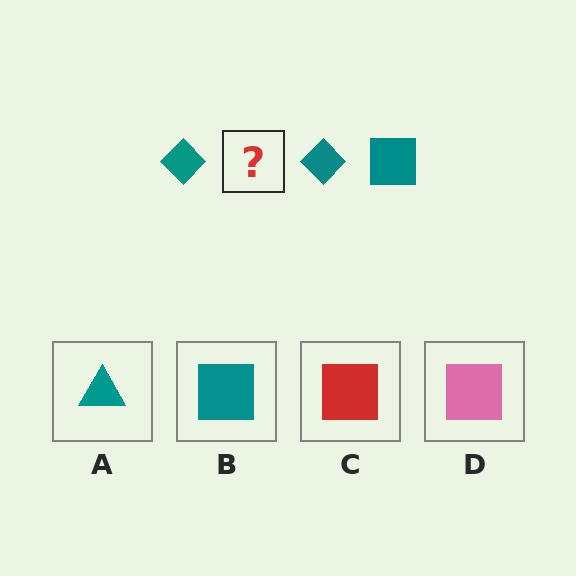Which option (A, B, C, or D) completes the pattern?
B.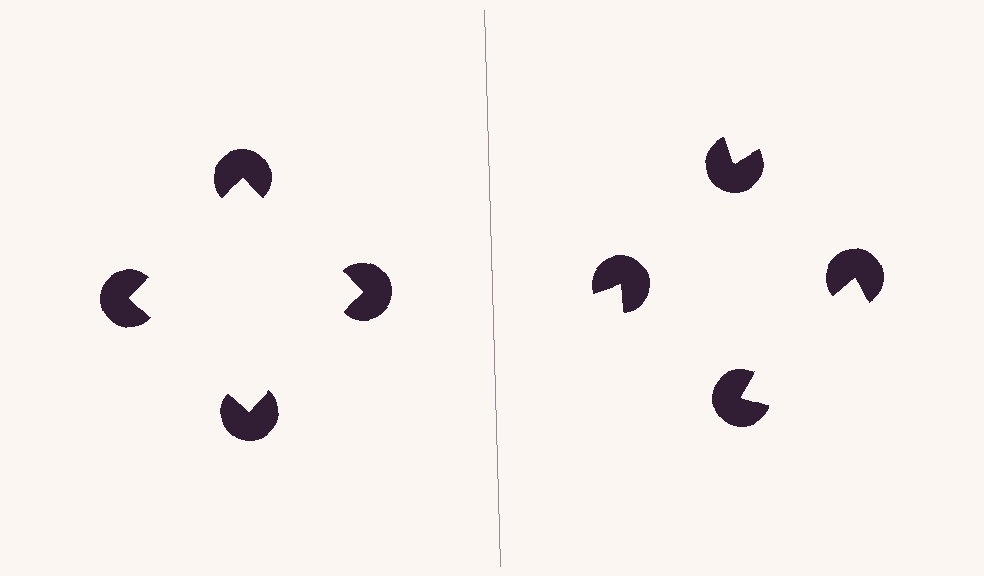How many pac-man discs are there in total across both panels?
8 — 4 on each side.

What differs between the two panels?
The pac-man discs are positioned identically on both sides; only the wedge orientations differ. On the left they align to a square; on the right they are misaligned.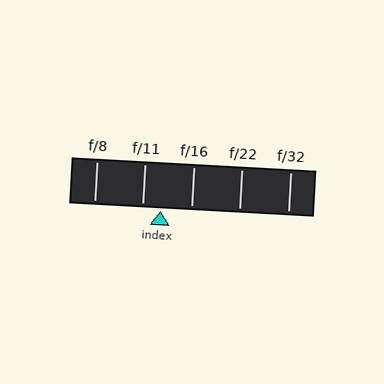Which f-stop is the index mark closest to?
The index mark is closest to f/11.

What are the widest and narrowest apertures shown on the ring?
The widest aperture shown is f/8 and the narrowest is f/32.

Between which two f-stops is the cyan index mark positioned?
The index mark is between f/11 and f/16.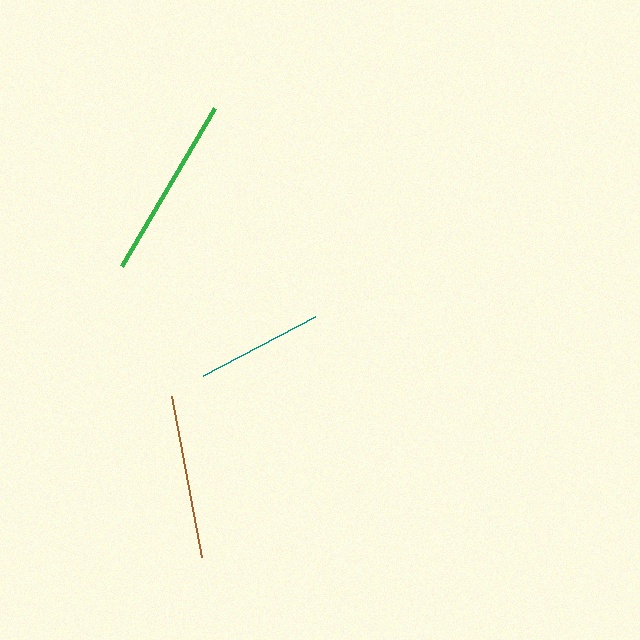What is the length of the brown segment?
The brown segment is approximately 164 pixels long.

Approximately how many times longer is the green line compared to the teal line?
The green line is approximately 1.5 times the length of the teal line.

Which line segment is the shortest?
The teal line is the shortest at approximately 127 pixels.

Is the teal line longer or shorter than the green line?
The green line is longer than the teal line.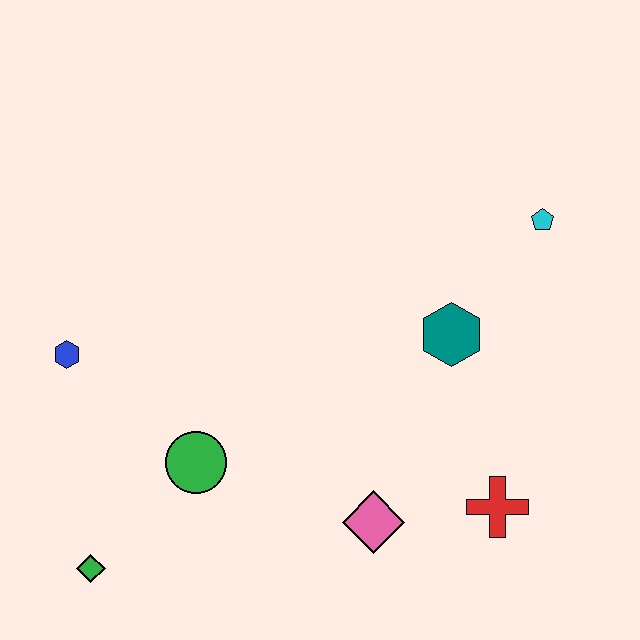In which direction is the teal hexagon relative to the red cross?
The teal hexagon is above the red cross.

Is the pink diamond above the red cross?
No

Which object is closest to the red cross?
The pink diamond is closest to the red cross.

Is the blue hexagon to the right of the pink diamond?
No